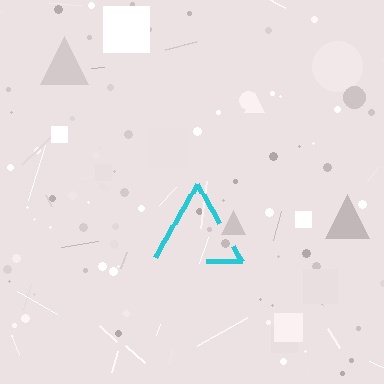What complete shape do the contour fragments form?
The contour fragments form a triangle.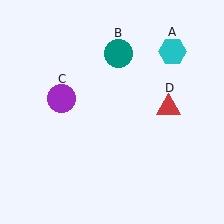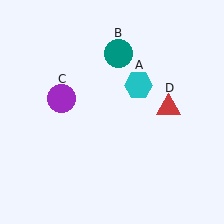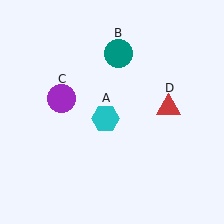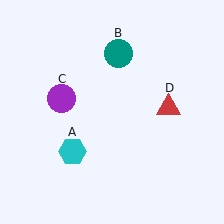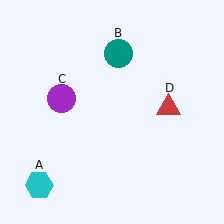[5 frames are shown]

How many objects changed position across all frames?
1 object changed position: cyan hexagon (object A).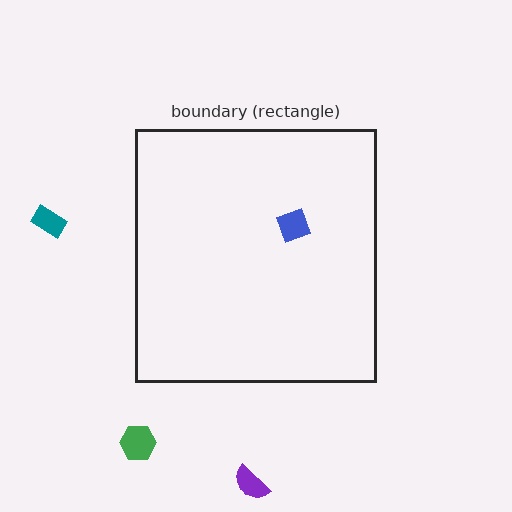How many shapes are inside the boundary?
1 inside, 3 outside.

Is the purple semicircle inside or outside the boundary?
Outside.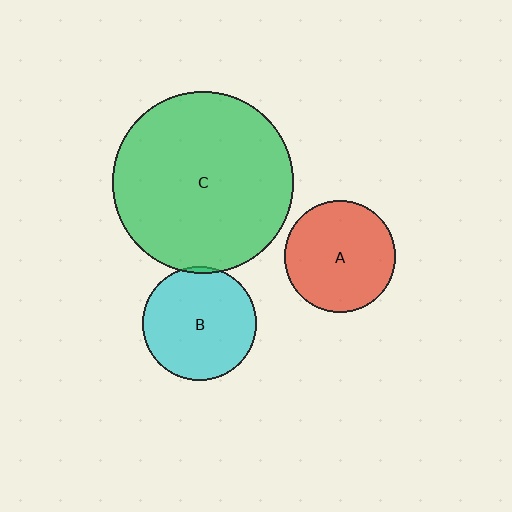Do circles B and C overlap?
Yes.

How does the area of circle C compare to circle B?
Approximately 2.5 times.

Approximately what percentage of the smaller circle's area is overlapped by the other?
Approximately 5%.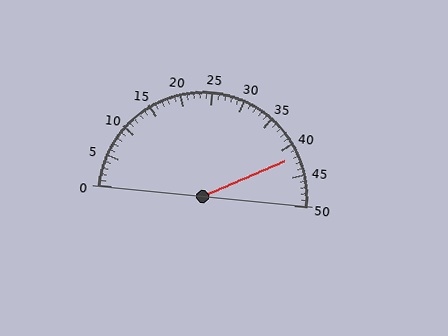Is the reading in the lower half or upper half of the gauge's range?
The reading is in the upper half of the range (0 to 50).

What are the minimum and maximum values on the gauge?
The gauge ranges from 0 to 50.